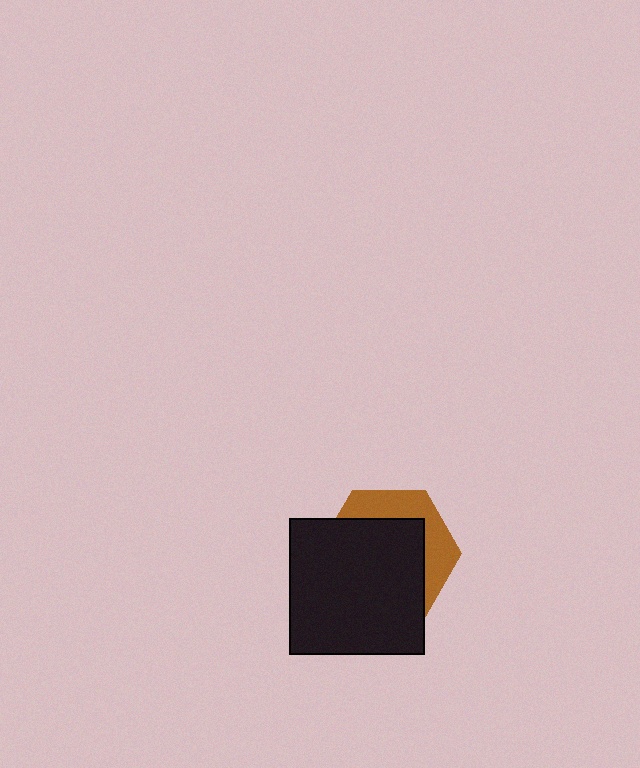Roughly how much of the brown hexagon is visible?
A small part of it is visible (roughly 33%).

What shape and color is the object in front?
The object in front is a black square.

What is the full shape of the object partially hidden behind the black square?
The partially hidden object is a brown hexagon.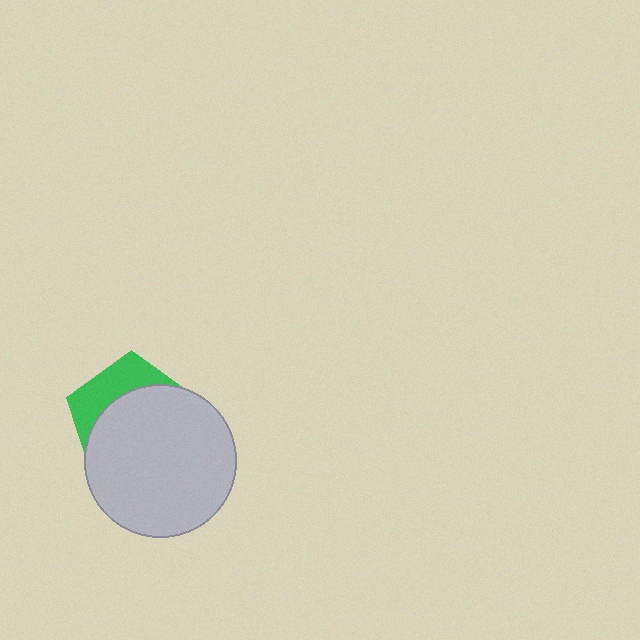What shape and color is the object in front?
The object in front is a light gray circle.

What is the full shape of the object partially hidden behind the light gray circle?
The partially hidden object is a green pentagon.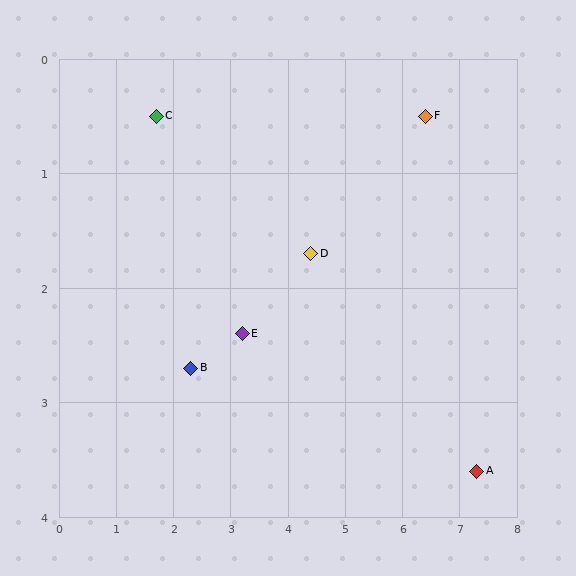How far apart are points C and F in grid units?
Points C and F are about 4.7 grid units apart.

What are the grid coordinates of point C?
Point C is at approximately (1.7, 0.5).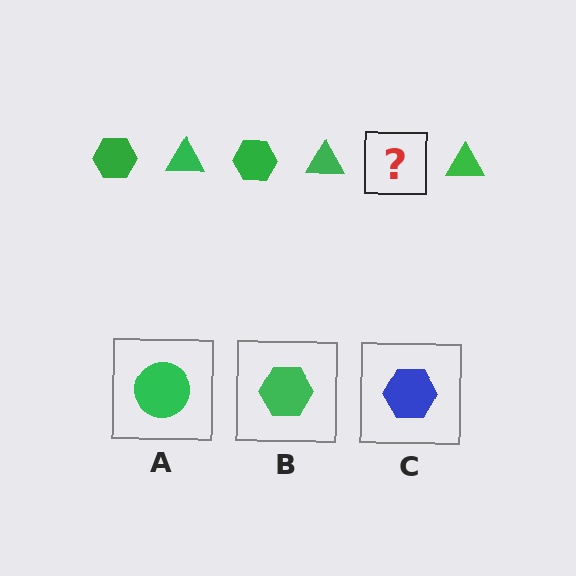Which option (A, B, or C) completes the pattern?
B.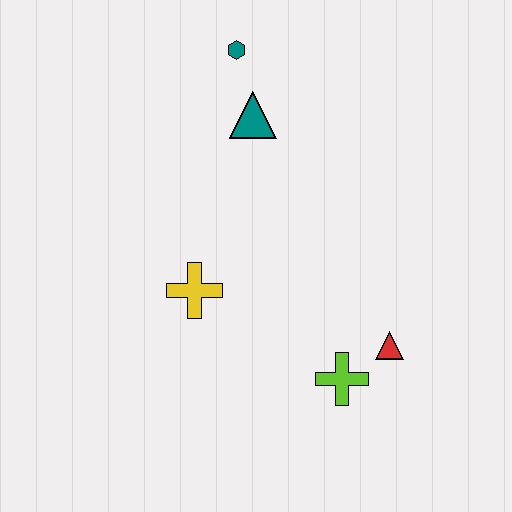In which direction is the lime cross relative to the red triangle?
The lime cross is to the left of the red triangle.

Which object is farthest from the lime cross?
The teal hexagon is farthest from the lime cross.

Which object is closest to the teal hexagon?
The teal triangle is closest to the teal hexagon.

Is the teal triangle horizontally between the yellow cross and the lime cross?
Yes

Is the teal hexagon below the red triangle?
No